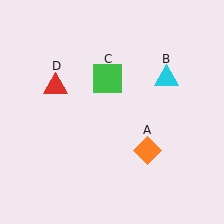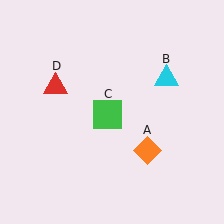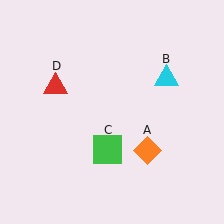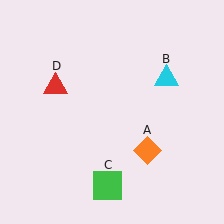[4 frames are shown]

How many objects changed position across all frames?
1 object changed position: green square (object C).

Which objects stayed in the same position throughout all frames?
Orange diamond (object A) and cyan triangle (object B) and red triangle (object D) remained stationary.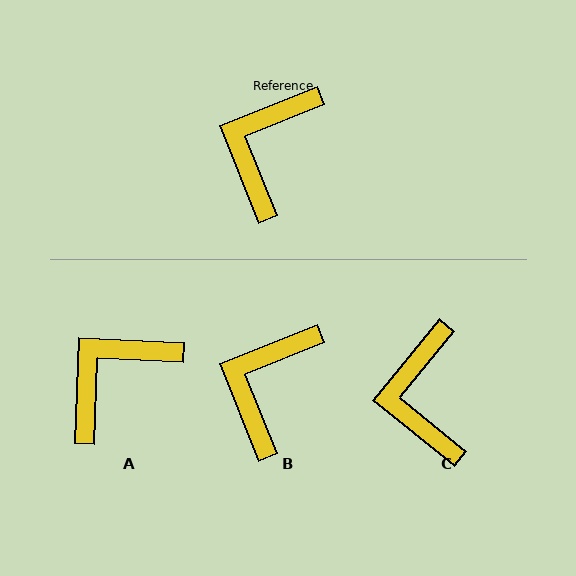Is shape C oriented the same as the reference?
No, it is off by about 29 degrees.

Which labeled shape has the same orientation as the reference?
B.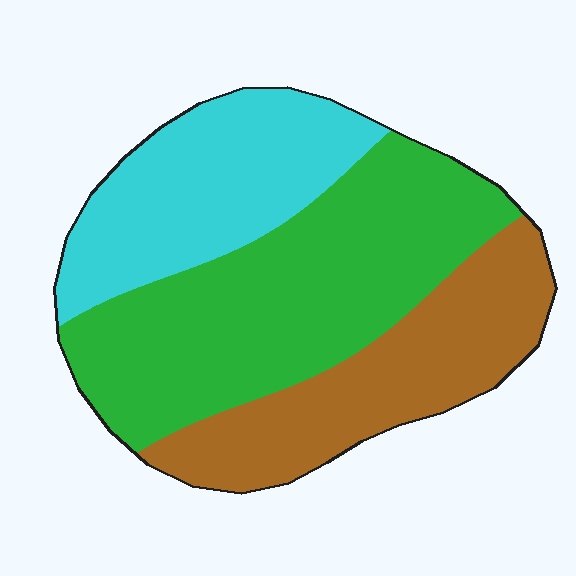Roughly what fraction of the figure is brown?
Brown covers about 30% of the figure.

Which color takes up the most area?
Green, at roughly 45%.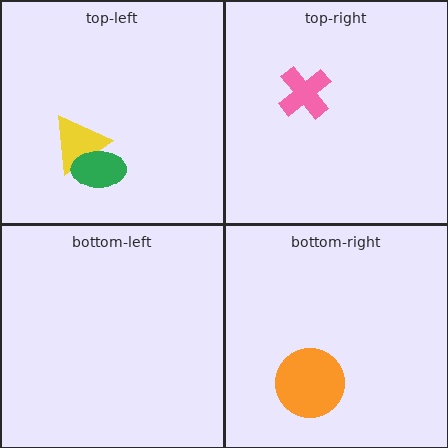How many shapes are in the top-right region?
1.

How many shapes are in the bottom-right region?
1.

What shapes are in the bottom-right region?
The orange circle.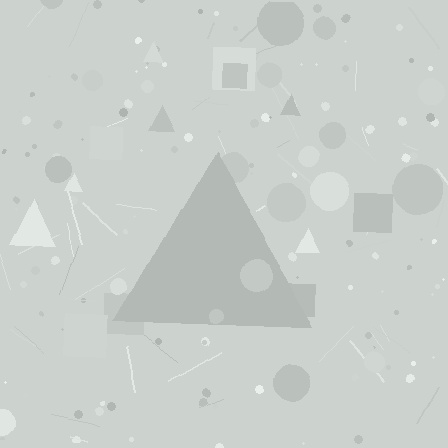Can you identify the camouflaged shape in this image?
The camouflaged shape is a triangle.